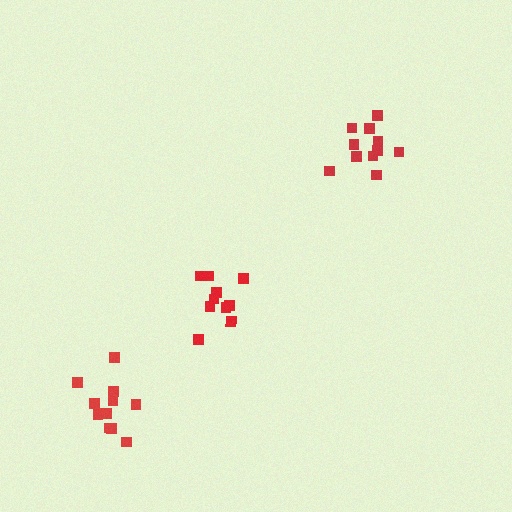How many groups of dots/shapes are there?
There are 3 groups.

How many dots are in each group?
Group 1: 10 dots, Group 2: 11 dots, Group 3: 12 dots (33 total).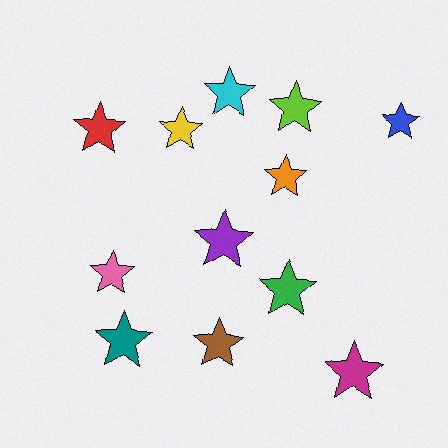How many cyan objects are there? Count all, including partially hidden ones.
There is 1 cyan object.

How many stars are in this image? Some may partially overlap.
There are 12 stars.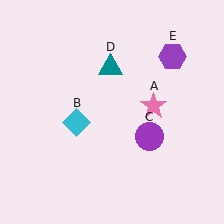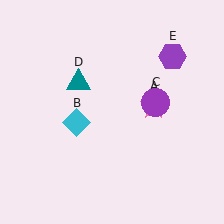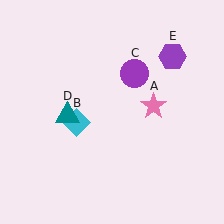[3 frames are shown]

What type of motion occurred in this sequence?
The purple circle (object C), teal triangle (object D) rotated counterclockwise around the center of the scene.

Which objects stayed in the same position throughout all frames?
Pink star (object A) and cyan diamond (object B) and purple hexagon (object E) remained stationary.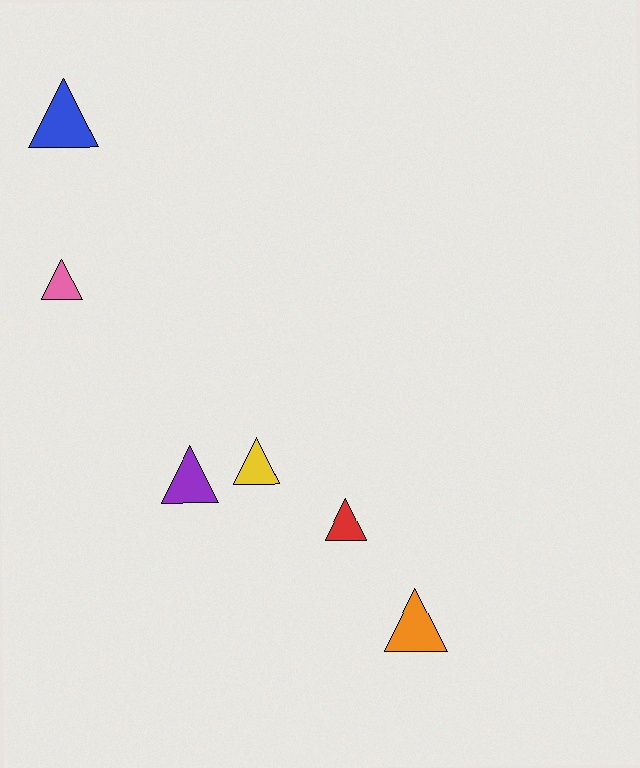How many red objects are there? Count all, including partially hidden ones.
There is 1 red object.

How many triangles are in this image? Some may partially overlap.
There are 6 triangles.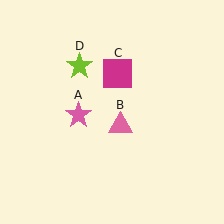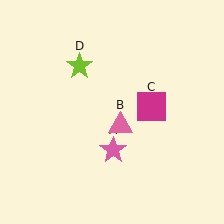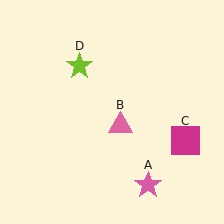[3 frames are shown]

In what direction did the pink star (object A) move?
The pink star (object A) moved down and to the right.